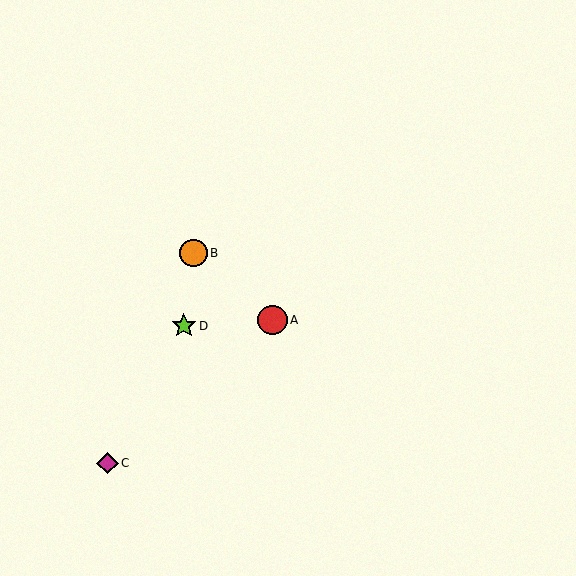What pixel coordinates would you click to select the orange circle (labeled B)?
Click at (193, 253) to select the orange circle B.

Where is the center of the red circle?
The center of the red circle is at (273, 320).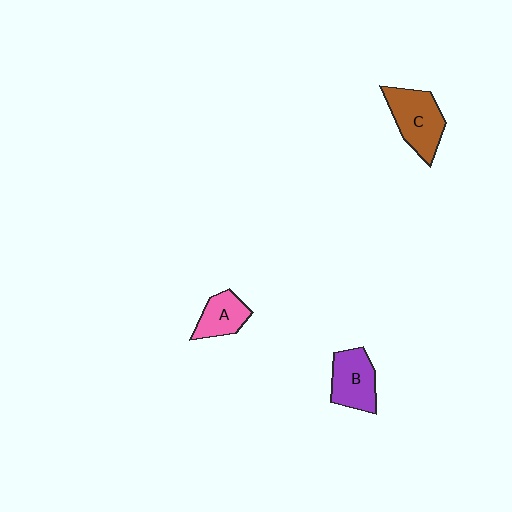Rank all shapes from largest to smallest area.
From largest to smallest: C (brown), B (purple), A (pink).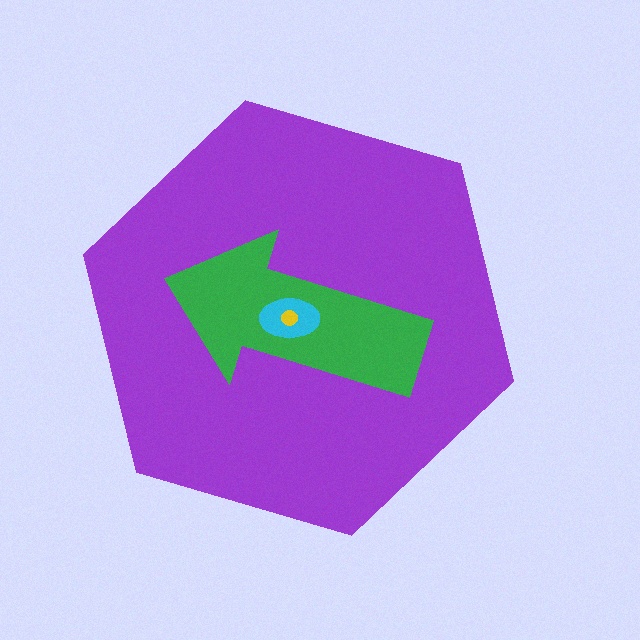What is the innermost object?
The yellow circle.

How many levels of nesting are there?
4.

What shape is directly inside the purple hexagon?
The green arrow.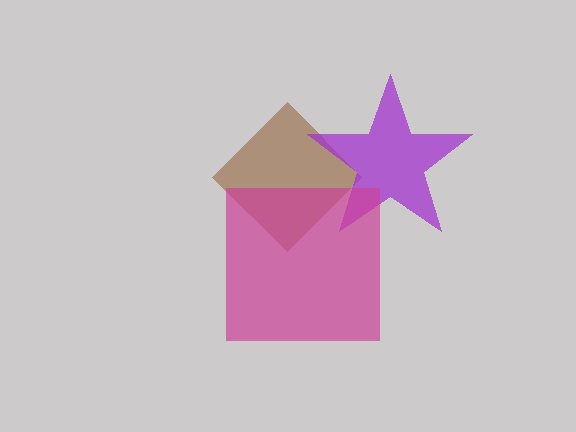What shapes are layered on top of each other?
The layered shapes are: a brown diamond, a purple star, a magenta square.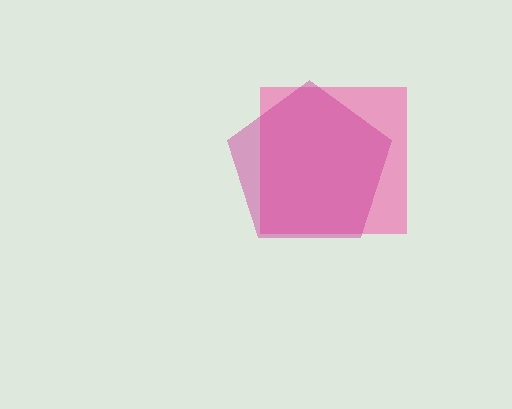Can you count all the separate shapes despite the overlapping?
Yes, there are 2 separate shapes.